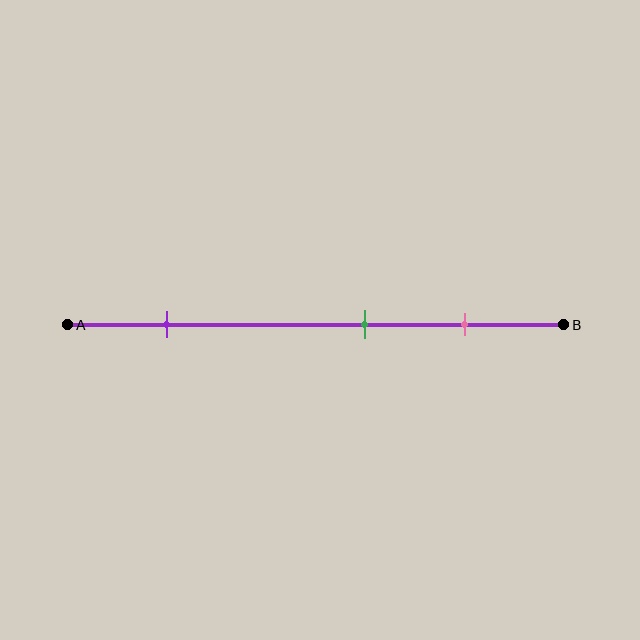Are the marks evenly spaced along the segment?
No, the marks are not evenly spaced.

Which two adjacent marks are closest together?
The green and pink marks are the closest adjacent pair.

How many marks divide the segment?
There are 3 marks dividing the segment.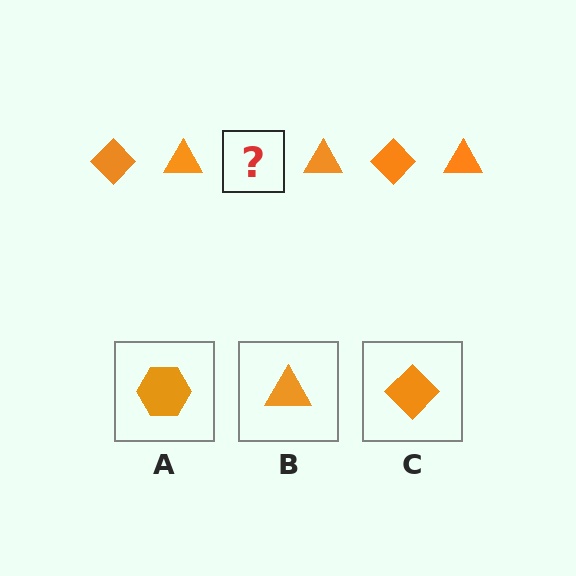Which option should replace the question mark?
Option C.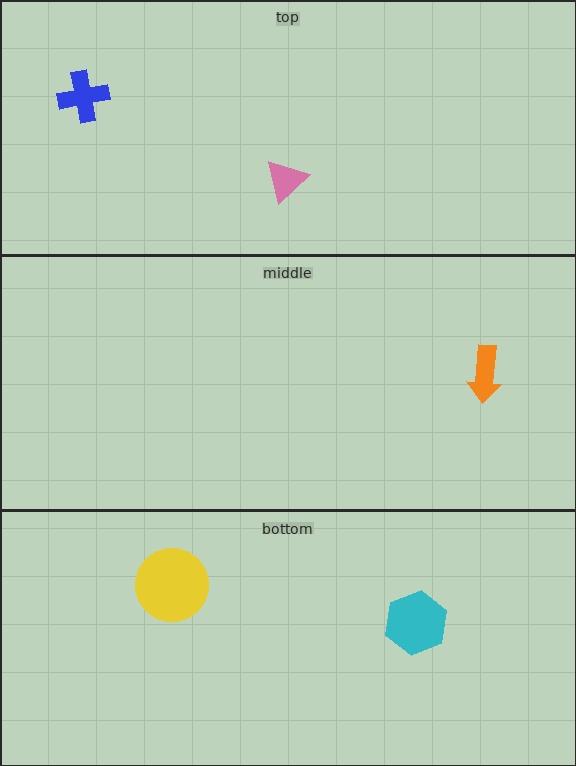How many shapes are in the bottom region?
2.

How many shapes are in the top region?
2.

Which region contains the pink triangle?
The top region.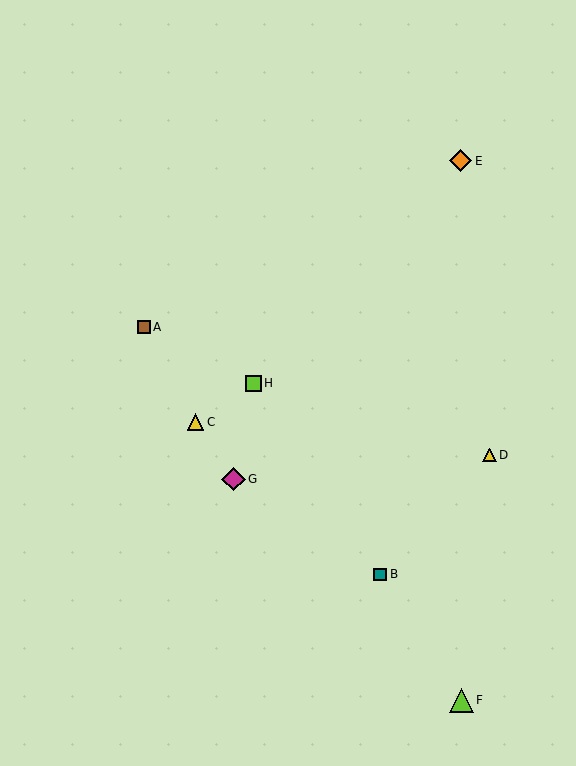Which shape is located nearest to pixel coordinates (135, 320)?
The brown square (labeled A) at (144, 327) is nearest to that location.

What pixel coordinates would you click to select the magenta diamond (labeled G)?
Click at (234, 479) to select the magenta diamond G.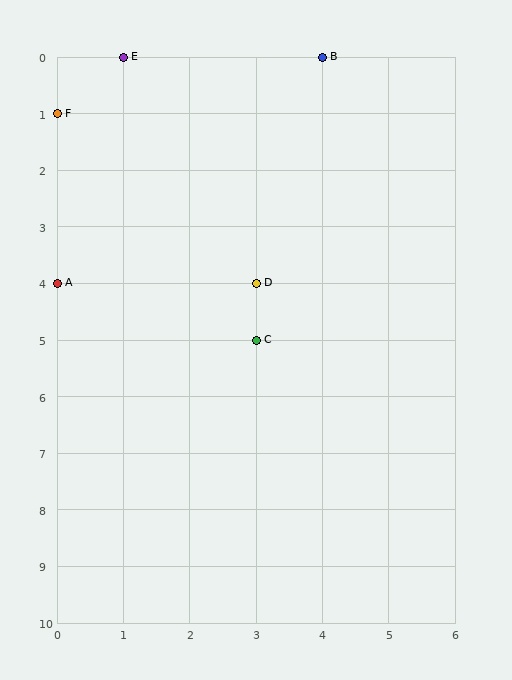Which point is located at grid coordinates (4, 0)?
Point B is at (4, 0).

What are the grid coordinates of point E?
Point E is at grid coordinates (1, 0).